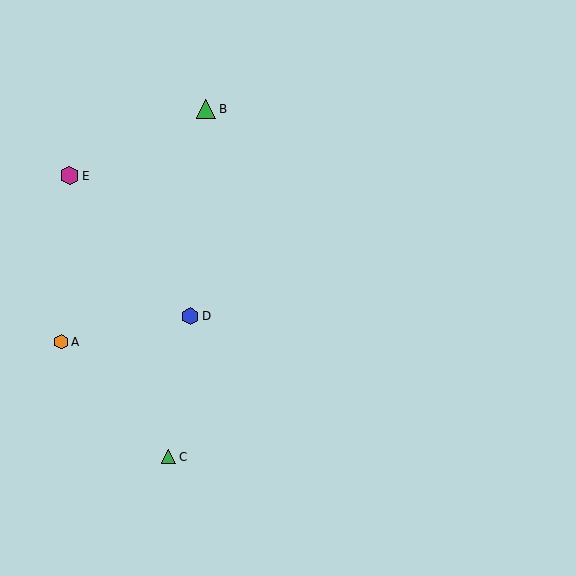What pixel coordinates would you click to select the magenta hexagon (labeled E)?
Click at (70, 176) to select the magenta hexagon E.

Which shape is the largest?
The green triangle (labeled B) is the largest.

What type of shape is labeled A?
Shape A is an orange hexagon.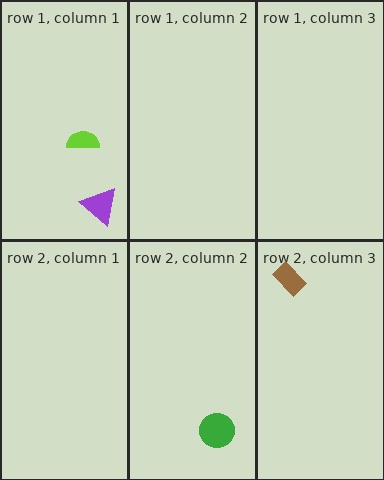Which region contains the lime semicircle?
The row 1, column 1 region.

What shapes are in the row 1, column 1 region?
The purple triangle, the lime semicircle.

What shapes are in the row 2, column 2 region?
The green circle.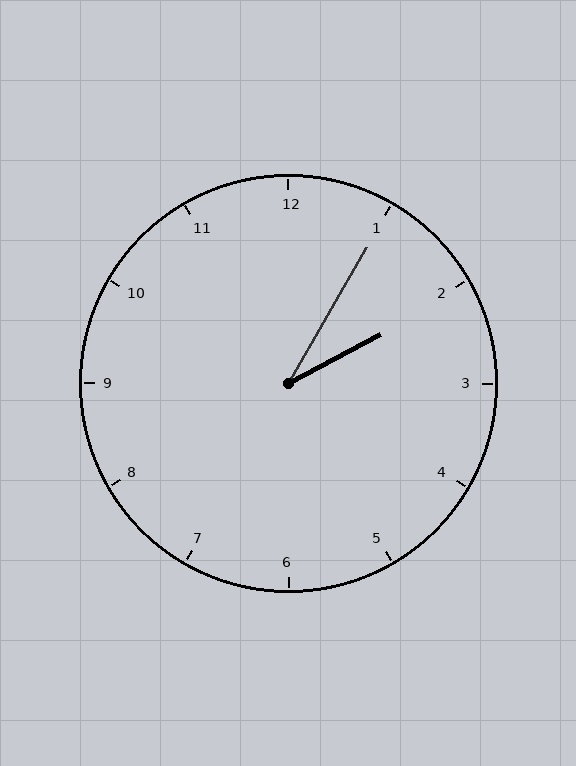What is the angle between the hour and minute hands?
Approximately 32 degrees.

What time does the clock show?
2:05.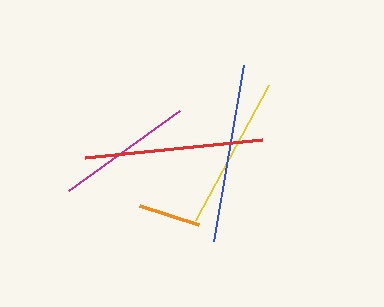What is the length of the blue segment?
The blue segment is approximately 178 pixels long.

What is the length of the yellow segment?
The yellow segment is approximately 154 pixels long.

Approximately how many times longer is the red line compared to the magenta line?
The red line is approximately 1.3 times the length of the magenta line.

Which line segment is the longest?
The blue line is the longest at approximately 178 pixels.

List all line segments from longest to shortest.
From longest to shortest: blue, red, yellow, magenta, orange.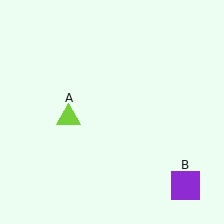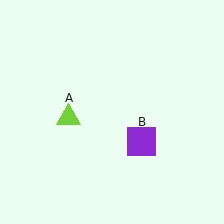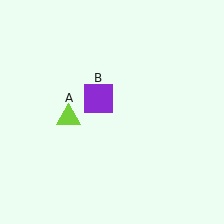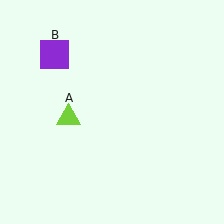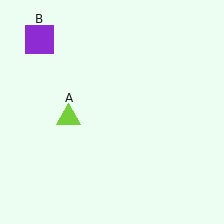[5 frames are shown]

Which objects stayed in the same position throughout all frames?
Lime triangle (object A) remained stationary.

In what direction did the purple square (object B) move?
The purple square (object B) moved up and to the left.